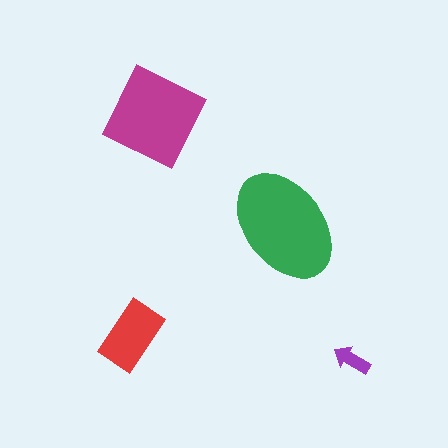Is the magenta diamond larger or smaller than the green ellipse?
Smaller.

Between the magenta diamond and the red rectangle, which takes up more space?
The magenta diamond.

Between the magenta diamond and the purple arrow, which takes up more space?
The magenta diamond.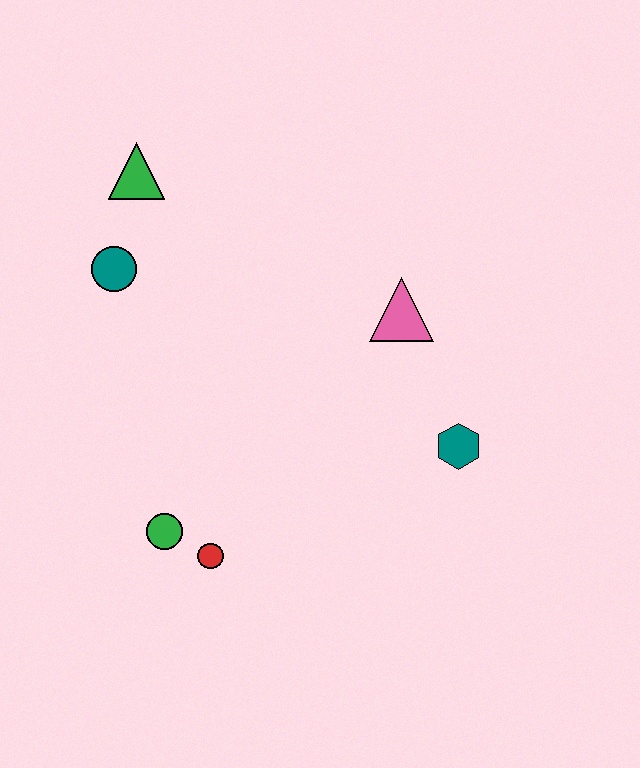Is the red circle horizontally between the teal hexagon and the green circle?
Yes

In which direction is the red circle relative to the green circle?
The red circle is to the right of the green circle.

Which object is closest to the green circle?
The red circle is closest to the green circle.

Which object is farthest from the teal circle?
The teal hexagon is farthest from the teal circle.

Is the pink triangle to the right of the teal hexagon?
No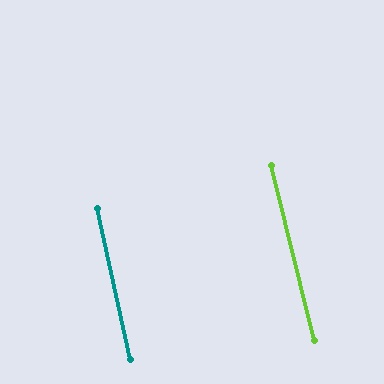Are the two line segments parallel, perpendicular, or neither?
Parallel — their directions differ by only 1.6°.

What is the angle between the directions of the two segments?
Approximately 2 degrees.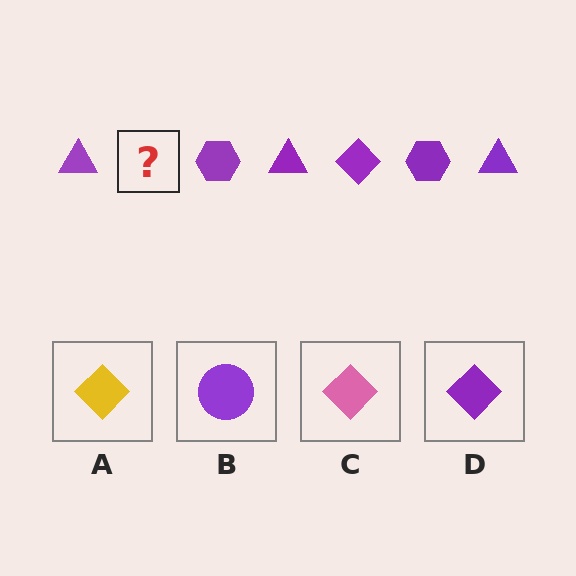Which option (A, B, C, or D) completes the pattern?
D.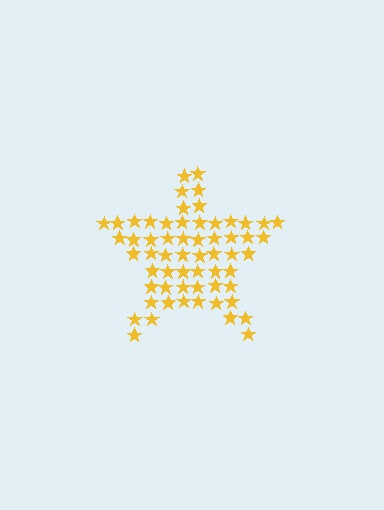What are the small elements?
The small elements are stars.